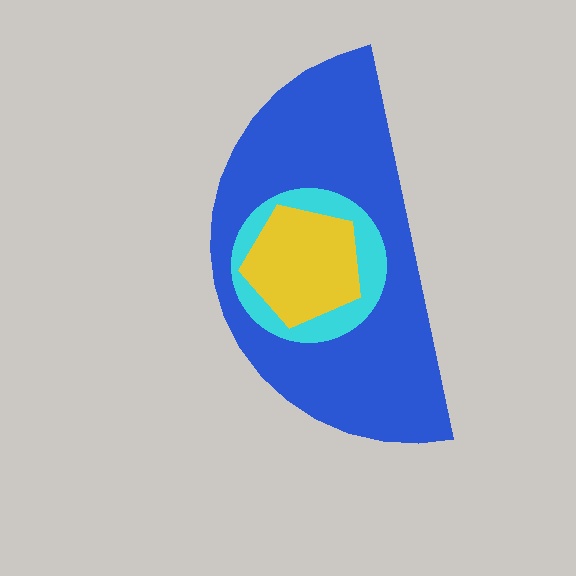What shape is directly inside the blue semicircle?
The cyan circle.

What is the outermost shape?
The blue semicircle.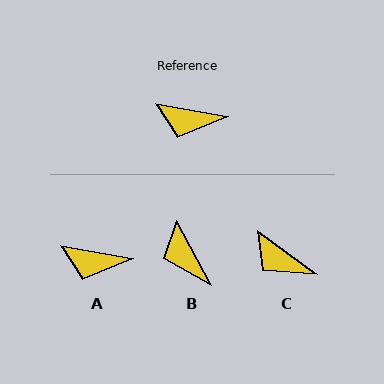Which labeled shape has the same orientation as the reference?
A.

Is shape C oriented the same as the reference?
No, it is off by about 26 degrees.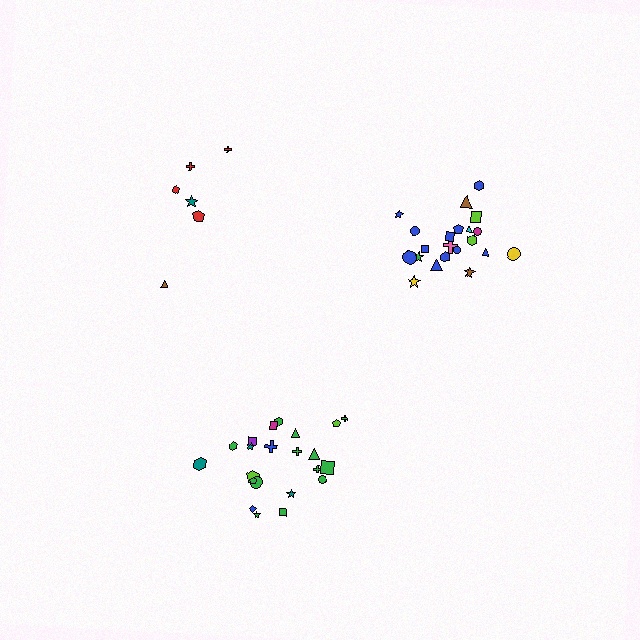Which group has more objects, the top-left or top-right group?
The top-right group.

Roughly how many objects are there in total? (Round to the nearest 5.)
Roughly 50 objects in total.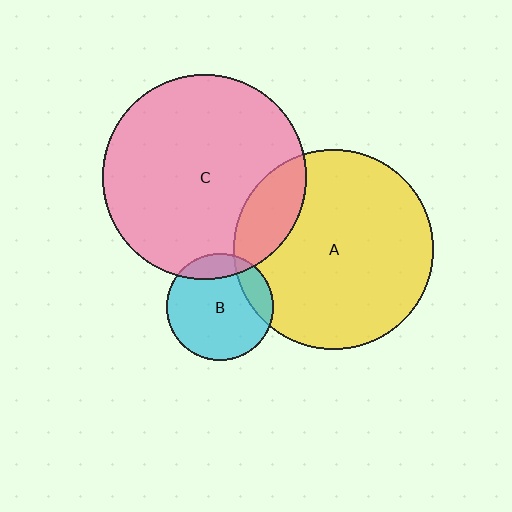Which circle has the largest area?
Circle C (pink).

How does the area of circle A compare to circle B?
Approximately 3.5 times.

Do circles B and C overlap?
Yes.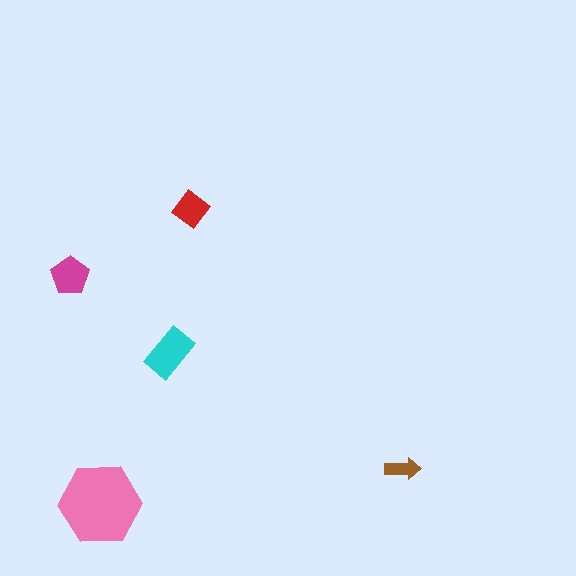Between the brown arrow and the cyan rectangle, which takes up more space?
The cyan rectangle.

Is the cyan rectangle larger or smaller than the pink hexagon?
Smaller.